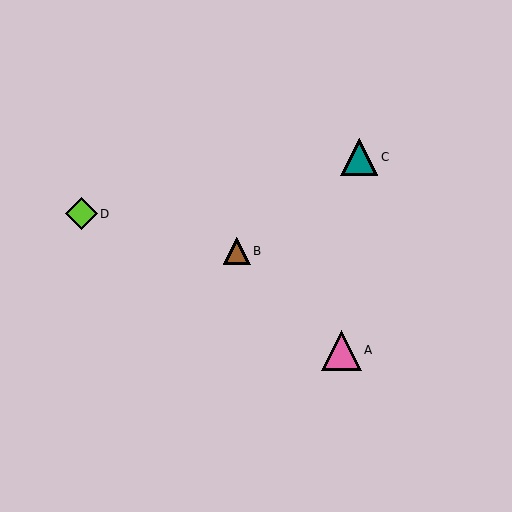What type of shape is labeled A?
Shape A is a pink triangle.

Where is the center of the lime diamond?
The center of the lime diamond is at (81, 214).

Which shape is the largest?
The pink triangle (labeled A) is the largest.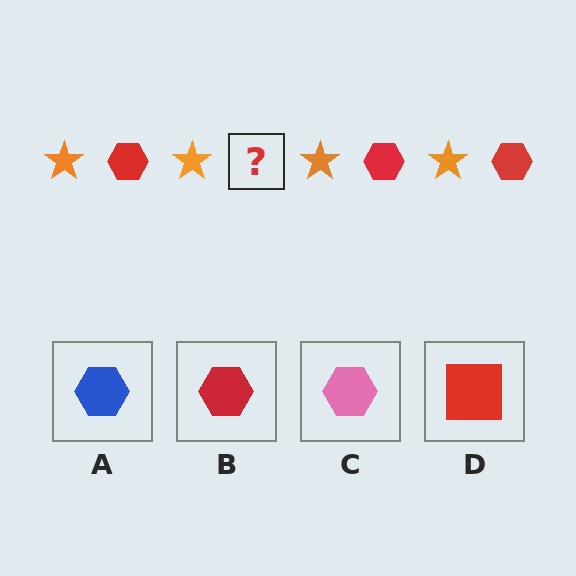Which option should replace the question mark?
Option B.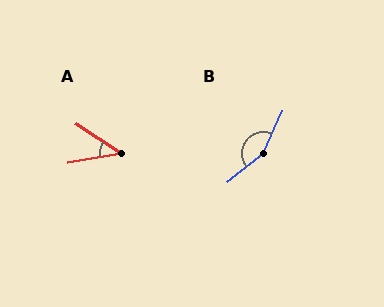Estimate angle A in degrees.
Approximately 42 degrees.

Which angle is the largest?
B, at approximately 153 degrees.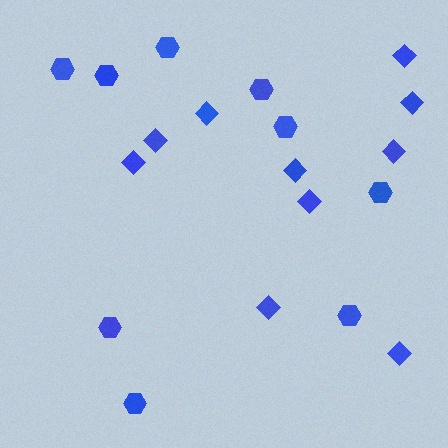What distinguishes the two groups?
There are 2 groups: one group of diamonds (10) and one group of hexagons (9).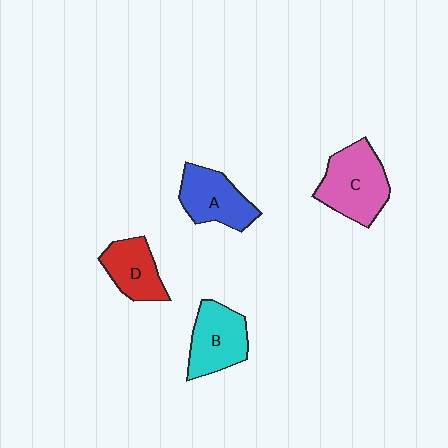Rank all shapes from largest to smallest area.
From largest to smallest: C (pink), B (cyan), A (blue), D (red).